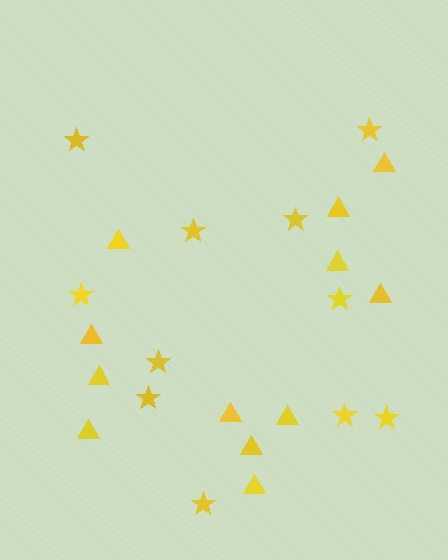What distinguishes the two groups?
There are 2 groups: one group of triangles (12) and one group of stars (11).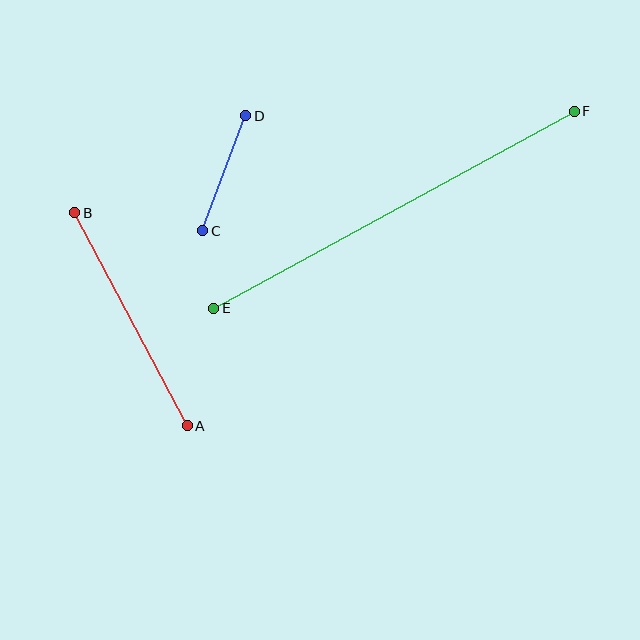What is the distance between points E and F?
The distance is approximately 411 pixels.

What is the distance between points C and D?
The distance is approximately 123 pixels.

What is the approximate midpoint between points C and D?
The midpoint is at approximately (224, 173) pixels.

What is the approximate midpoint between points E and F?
The midpoint is at approximately (394, 210) pixels.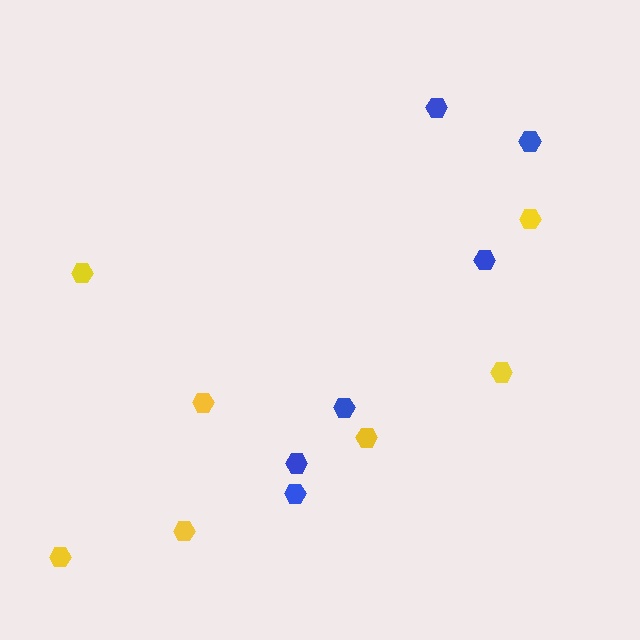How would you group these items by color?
There are 2 groups: one group of blue hexagons (6) and one group of yellow hexagons (7).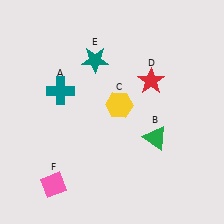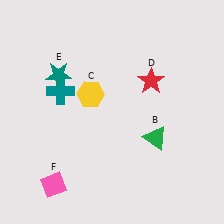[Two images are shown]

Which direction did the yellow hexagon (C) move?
The yellow hexagon (C) moved left.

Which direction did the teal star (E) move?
The teal star (E) moved left.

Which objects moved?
The objects that moved are: the yellow hexagon (C), the teal star (E).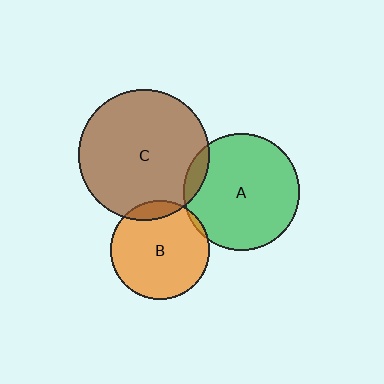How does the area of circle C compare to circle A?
Approximately 1.3 times.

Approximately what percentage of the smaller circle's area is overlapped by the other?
Approximately 10%.